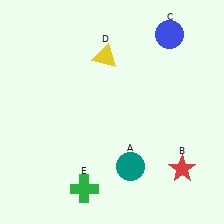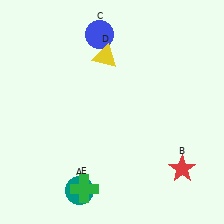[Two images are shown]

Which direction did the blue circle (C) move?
The blue circle (C) moved left.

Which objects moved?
The objects that moved are: the teal circle (A), the blue circle (C).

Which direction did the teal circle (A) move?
The teal circle (A) moved left.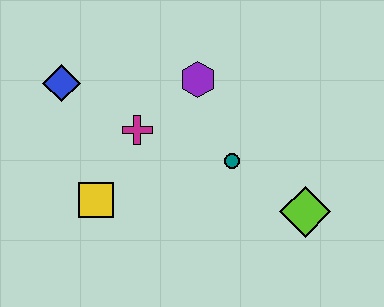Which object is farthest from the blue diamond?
The lime diamond is farthest from the blue diamond.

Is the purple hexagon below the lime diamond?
No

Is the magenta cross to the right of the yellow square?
Yes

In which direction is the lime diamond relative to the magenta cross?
The lime diamond is to the right of the magenta cross.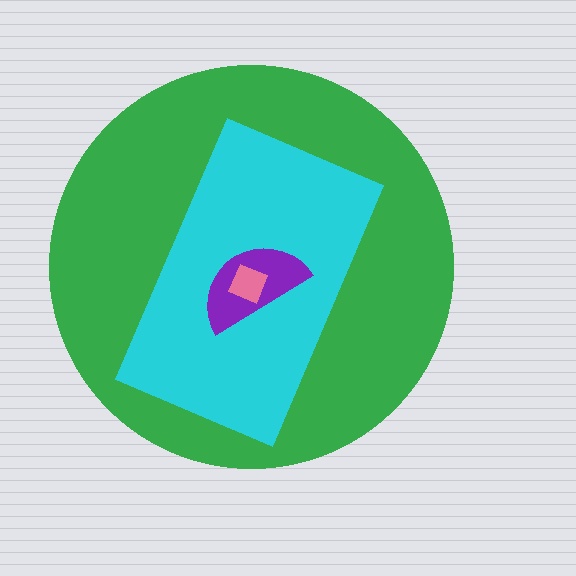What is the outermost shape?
The green circle.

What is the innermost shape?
The pink diamond.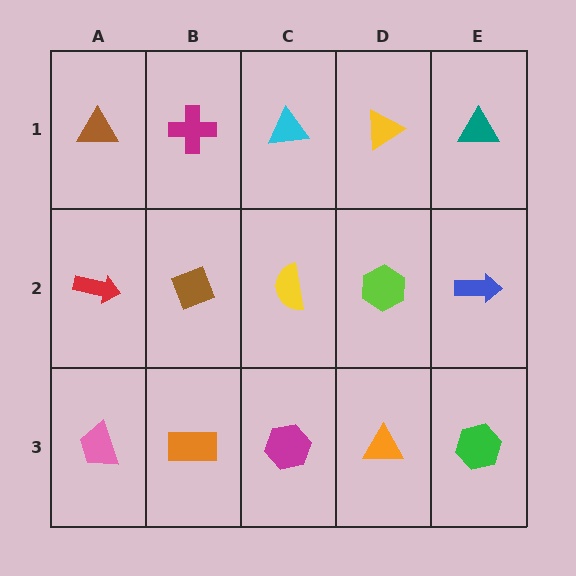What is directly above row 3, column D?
A lime hexagon.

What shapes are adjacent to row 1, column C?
A yellow semicircle (row 2, column C), a magenta cross (row 1, column B), a yellow triangle (row 1, column D).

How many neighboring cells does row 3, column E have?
2.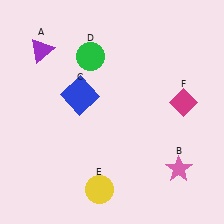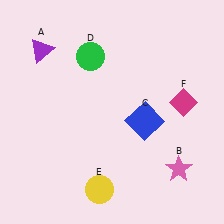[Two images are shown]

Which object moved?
The blue square (C) moved right.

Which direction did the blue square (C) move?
The blue square (C) moved right.